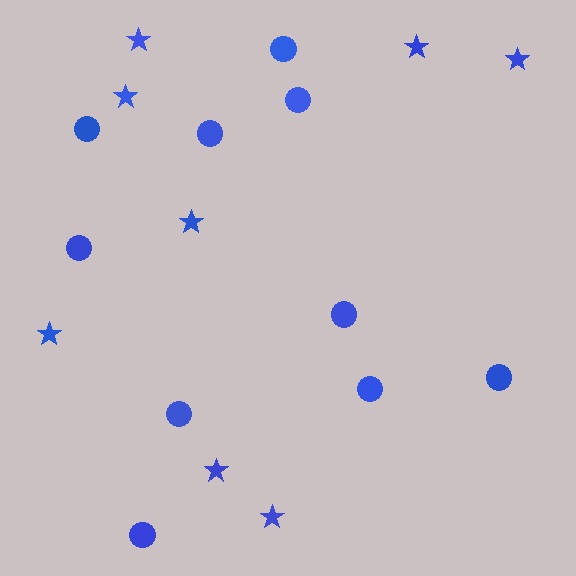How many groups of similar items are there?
There are 2 groups: one group of circles (10) and one group of stars (8).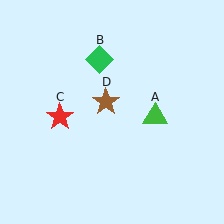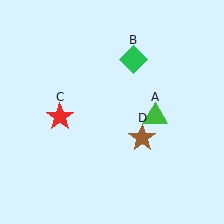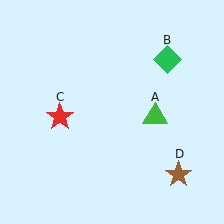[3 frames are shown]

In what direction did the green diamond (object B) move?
The green diamond (object B) moved right.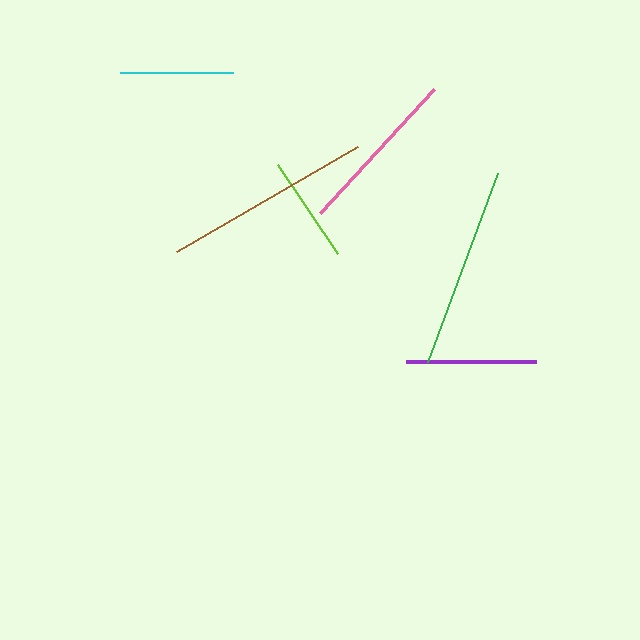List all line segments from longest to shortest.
From longest to shortest: brown, green, pink, purple, cyan, lime.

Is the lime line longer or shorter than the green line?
The green line is longer than the lime line.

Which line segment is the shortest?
The lime line is the shortest at approximately 107 pixels.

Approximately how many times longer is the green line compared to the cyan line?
The green line is approximately 1.8 times the length of the cyan line.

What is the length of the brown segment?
The brown segment is approximately 209 pixels long.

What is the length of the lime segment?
The lime segment is approximately 107 pixels long.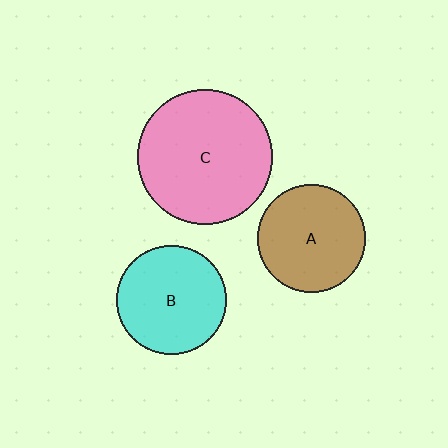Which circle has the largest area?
Circle C (pink).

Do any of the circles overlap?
No, none of the circles overlap.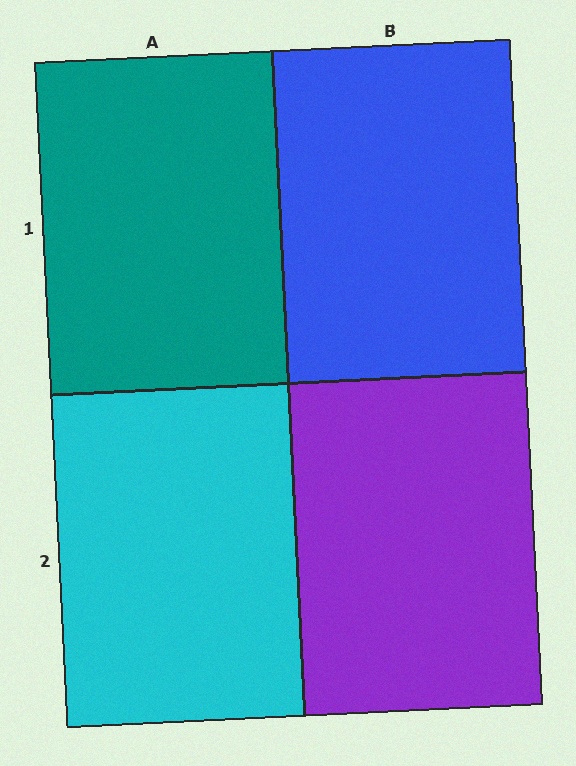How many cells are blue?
1 cell is blue.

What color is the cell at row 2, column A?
Cyan.